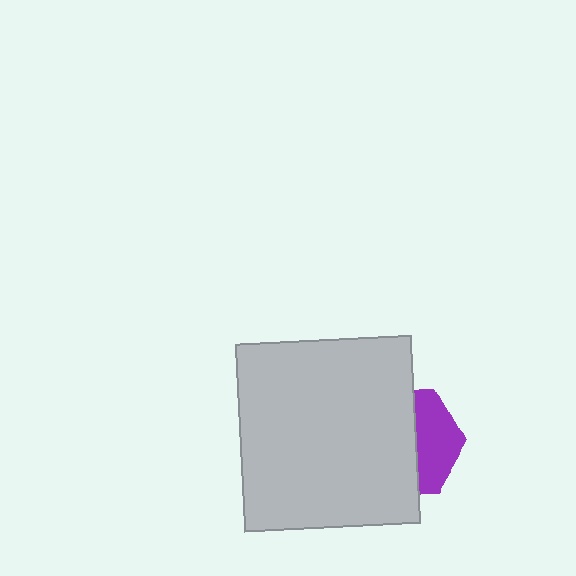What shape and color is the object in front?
The object in front is a light gray rectangle.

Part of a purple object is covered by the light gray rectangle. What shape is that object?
It is a hexagon.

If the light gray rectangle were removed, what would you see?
You would see the complete purple hexagon.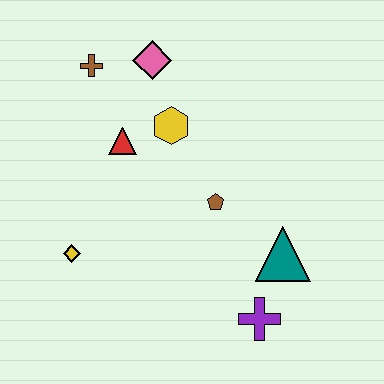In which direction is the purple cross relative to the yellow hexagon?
The purple cross is below the yellow hexagon.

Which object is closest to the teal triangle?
The purple cross is closest to the teal triangle.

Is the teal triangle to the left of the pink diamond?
No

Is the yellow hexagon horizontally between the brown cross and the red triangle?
No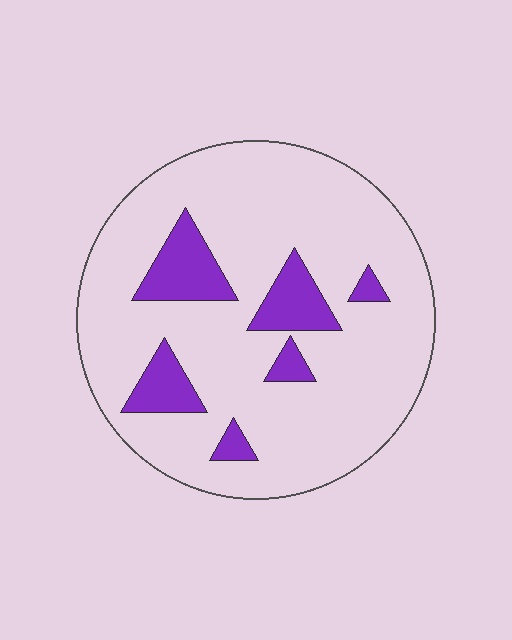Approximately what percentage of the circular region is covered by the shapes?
Approximately 15%.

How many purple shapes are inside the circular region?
6.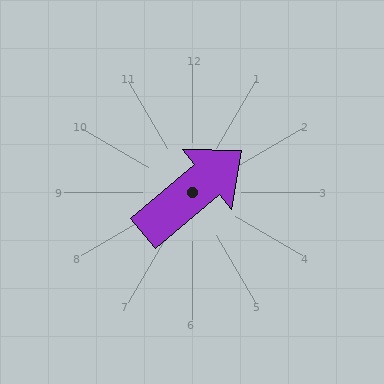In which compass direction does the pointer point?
Northeast.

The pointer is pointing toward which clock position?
Roughly 2 o'clock.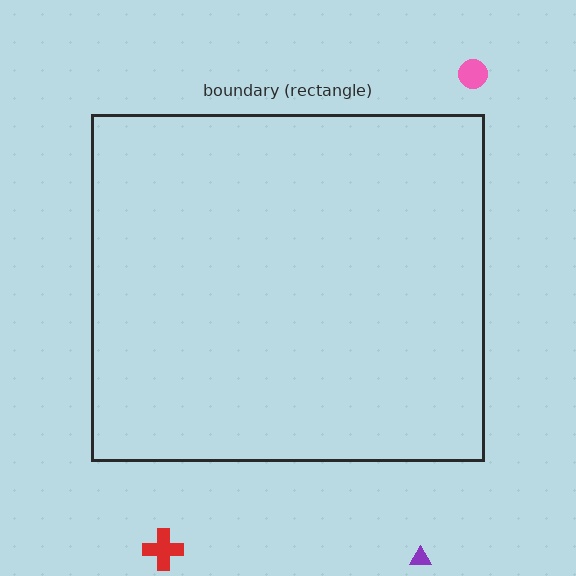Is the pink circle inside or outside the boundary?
Outside.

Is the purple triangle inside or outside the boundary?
Outside.